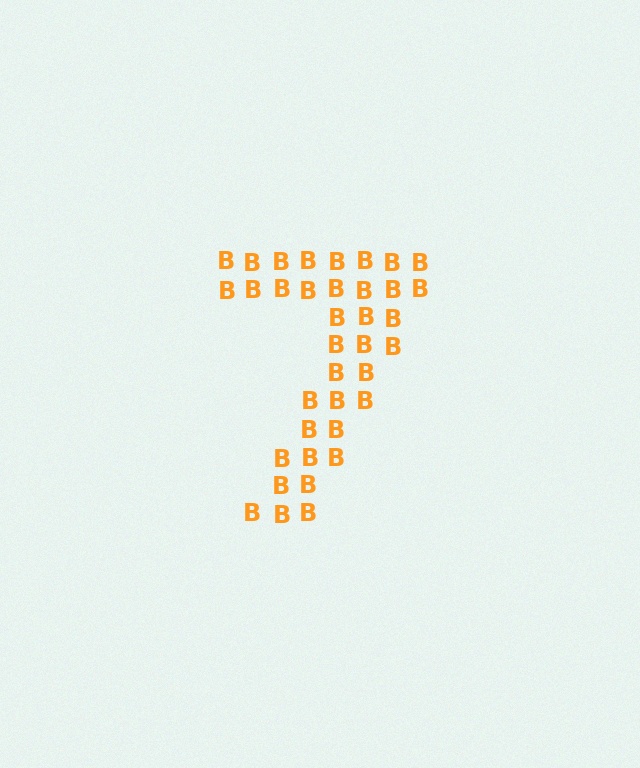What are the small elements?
The small elements are letter B's.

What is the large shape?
The large shape is the digit 7.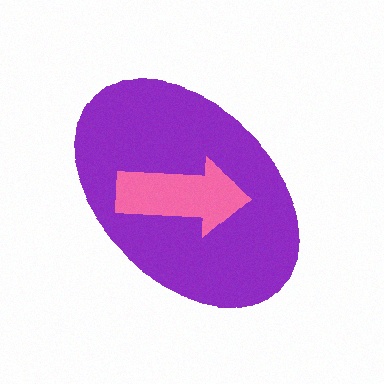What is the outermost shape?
The purple ellipse.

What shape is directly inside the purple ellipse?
The pink arrow.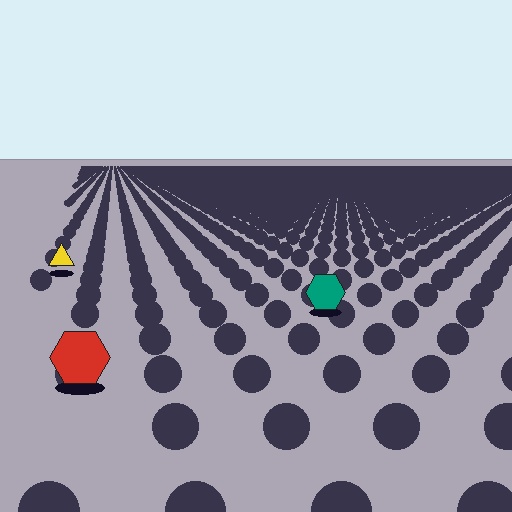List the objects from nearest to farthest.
From nearest to farthest: the red hexagon, the teal hexagon, the yellow triangle.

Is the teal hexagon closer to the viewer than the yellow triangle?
Yes. The teal hexagon is closer — you can tell from the texture gradient: the ground texture is coarser near it.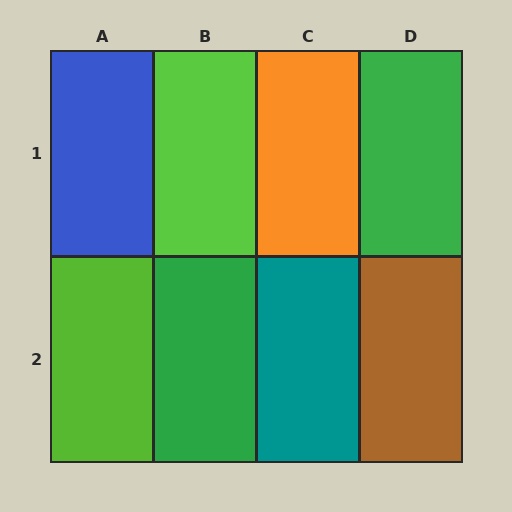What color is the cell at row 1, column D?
Green.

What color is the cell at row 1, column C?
Orange.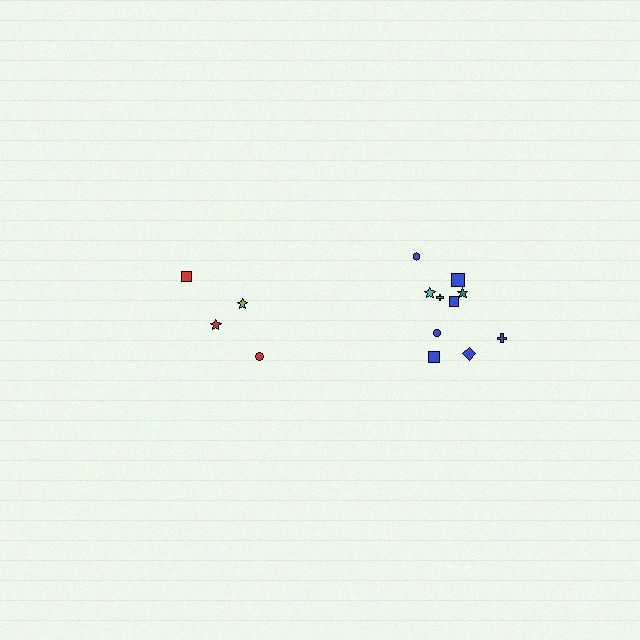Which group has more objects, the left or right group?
The right group.